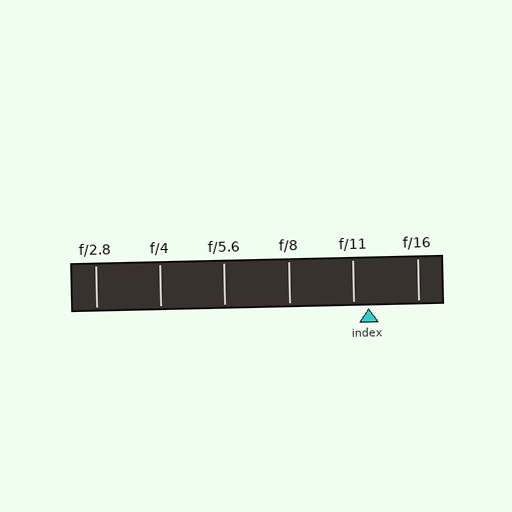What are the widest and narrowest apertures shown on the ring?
The widest aperture shown is f/2.8 and the narrowest is f/16.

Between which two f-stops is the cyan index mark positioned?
The index mark is between f/11 and f/16.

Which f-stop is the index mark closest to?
The index mark is closest to f/11.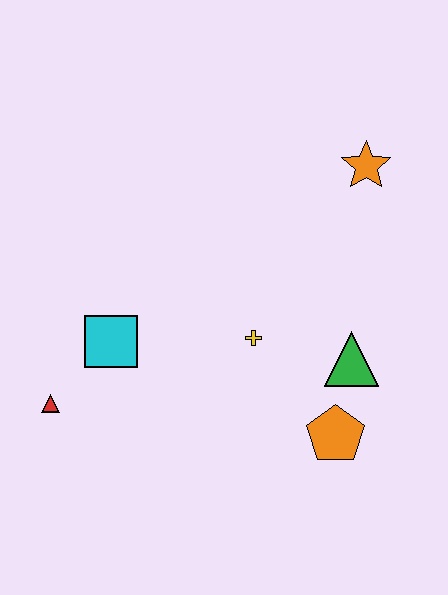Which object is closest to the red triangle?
The cyan square is closest to the red triangle.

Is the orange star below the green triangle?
No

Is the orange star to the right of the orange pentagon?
Yes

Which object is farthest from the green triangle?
The red triangle is farthest from the green triangle.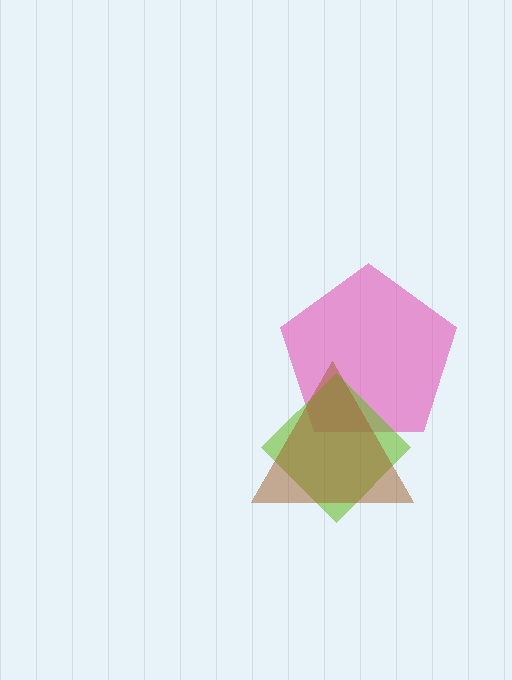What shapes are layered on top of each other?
The layered shapes are: a pink pentagon, a lime diamond, a brown triangle.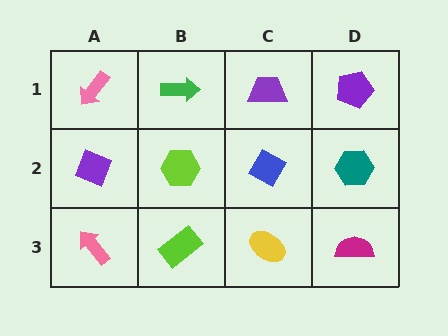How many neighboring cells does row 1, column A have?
2.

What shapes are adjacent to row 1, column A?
A purple diamond (row 2, column A), a green arrow (row 1, column B).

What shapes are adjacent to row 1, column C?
A blue diamond (row 2, column C), a green arrow (row 1, column B), a purple pentagon (row 1, column D).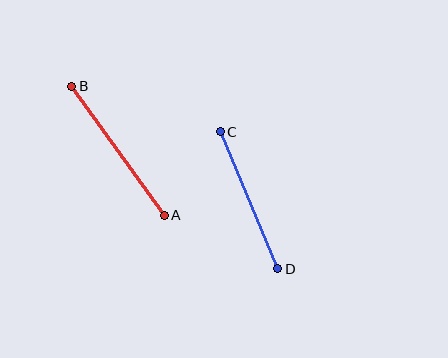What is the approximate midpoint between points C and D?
The midpoint is at approximately (249, 200) pixels.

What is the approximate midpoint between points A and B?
The midpoint is at approximately (118, 151) pixels.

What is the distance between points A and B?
The distance is approximately 159 pixels.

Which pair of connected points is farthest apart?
Points A and B are farthest apart.